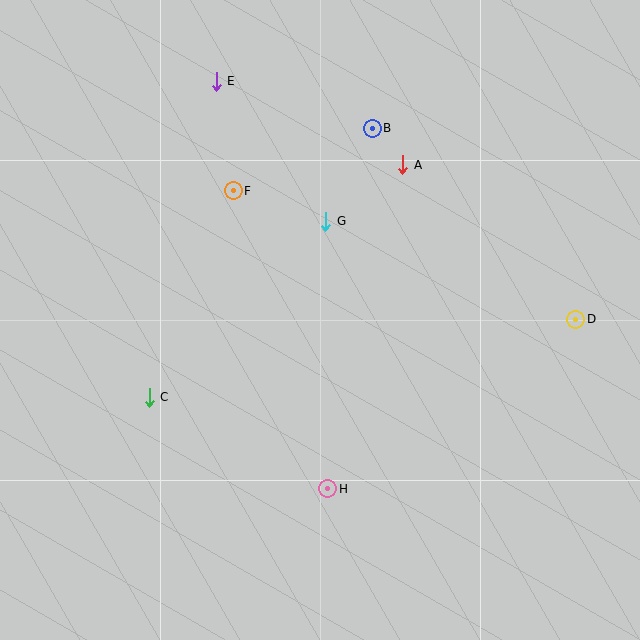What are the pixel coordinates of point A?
Point A is at (403, 165).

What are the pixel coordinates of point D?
Point D is at (576, 319).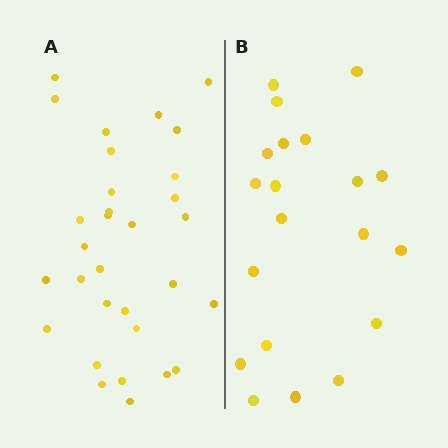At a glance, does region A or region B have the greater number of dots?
Region A (the left region) has more dots.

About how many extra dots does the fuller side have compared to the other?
Region A has roughly 12 or so more dots than region B.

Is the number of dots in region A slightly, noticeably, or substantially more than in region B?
Region A has substantially more. The ratio is roughly 1.6 to 1.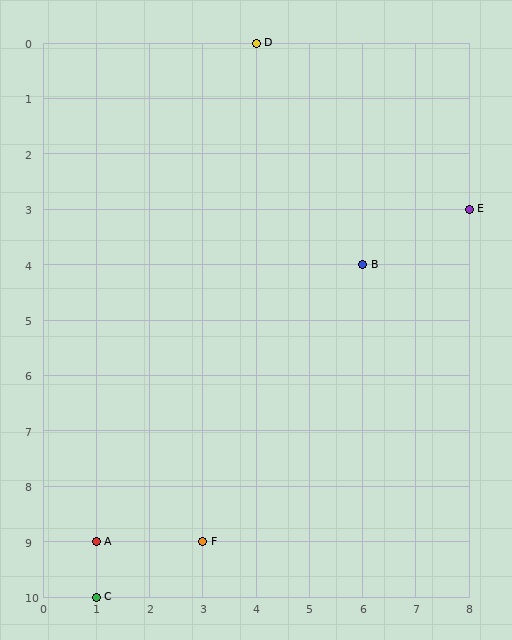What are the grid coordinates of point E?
Point E is at grid coordinates (8, 3).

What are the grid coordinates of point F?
Point F is at grid coordinates (3, 9).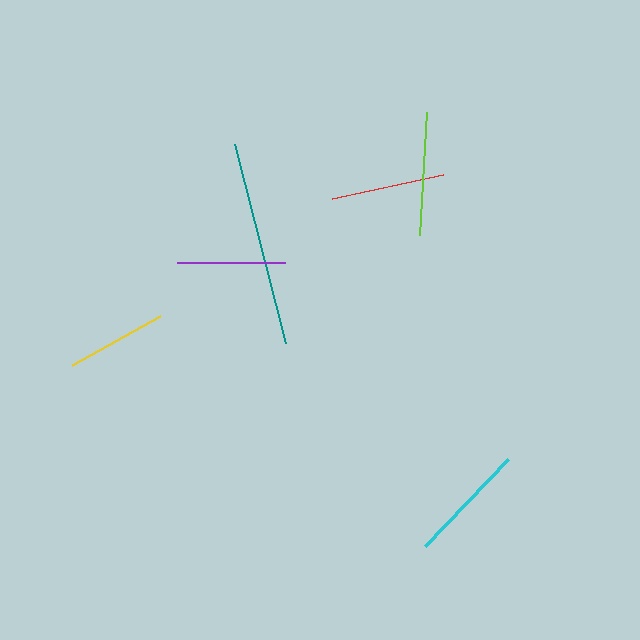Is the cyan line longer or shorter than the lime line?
The lime line is longer than the cyan line.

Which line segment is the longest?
The teal line is the longest at approximately 205 pixels.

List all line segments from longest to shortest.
From longest to shortest: teal, lime, cyan, red, purple, yellow.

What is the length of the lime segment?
The lime segment is approximately 123 pixels long.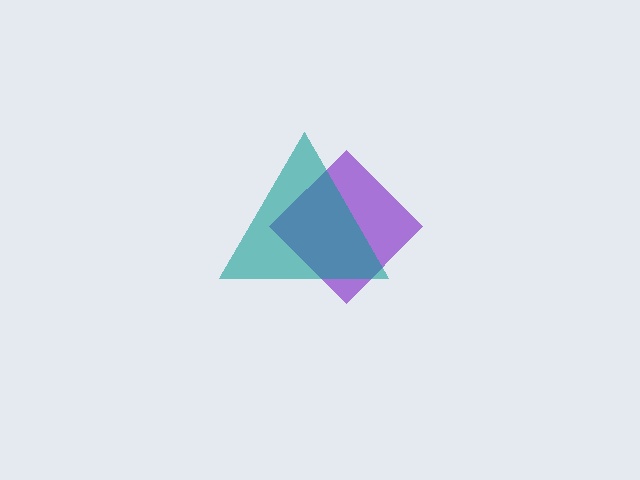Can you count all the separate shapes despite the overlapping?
Yes, there are 2 separate shapes.